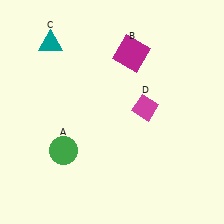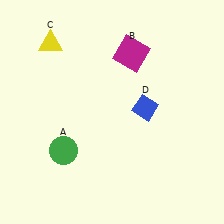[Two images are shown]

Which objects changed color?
C changed from teal to yellow. D changed from magenta to blue.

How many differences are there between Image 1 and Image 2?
There are 2 differences between the two images.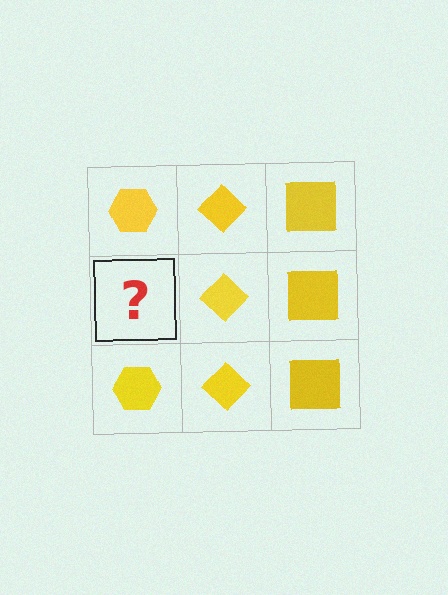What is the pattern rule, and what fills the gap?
The rule is that each column has a consistent shape. The gap should be filled with a yellow hexagon.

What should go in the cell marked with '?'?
The missing cell should contain a yellow hexagon.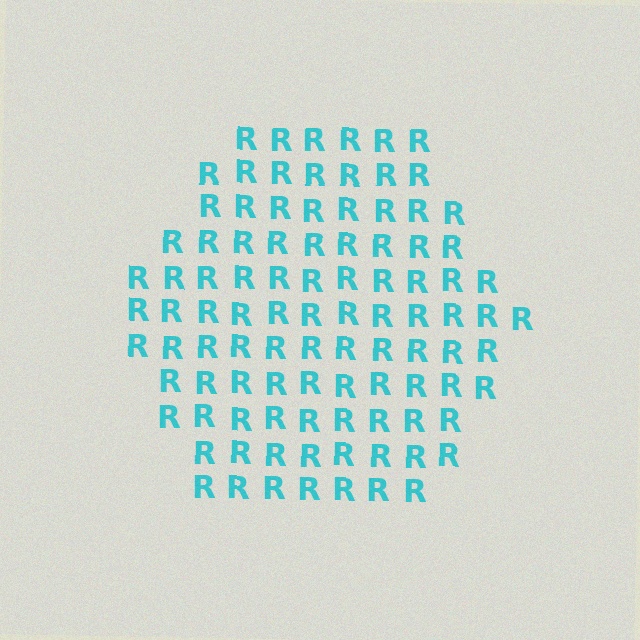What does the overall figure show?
The overall figure shows a hexagon.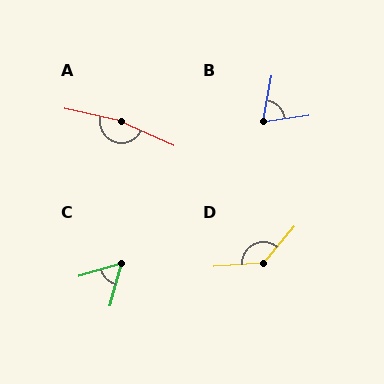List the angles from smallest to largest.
C (58°), B (71°), D (134°), A (168°).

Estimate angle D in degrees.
Approximately 134 degrees.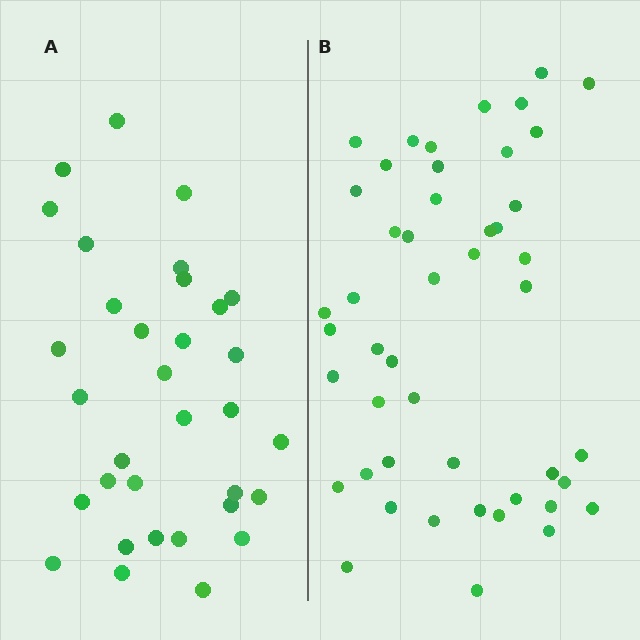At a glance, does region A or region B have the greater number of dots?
Region B (the right region) has more dots.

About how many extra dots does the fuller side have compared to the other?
Region B has approximately 15 more dots than region A.